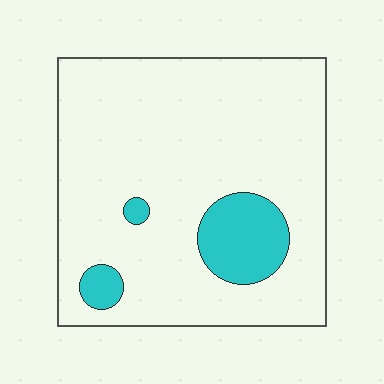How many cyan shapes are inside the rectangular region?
3.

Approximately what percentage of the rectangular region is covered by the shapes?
Approximately 10%.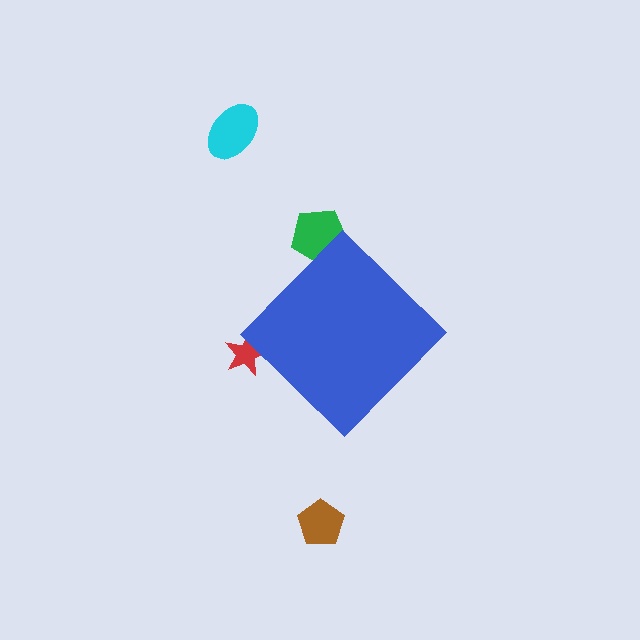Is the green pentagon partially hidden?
Yes, the green pentagon is partially hidden behind the blue diamond.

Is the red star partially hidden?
Yes, the red star is partially hidden behind the blue diamond.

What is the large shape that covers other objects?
A blue diamond.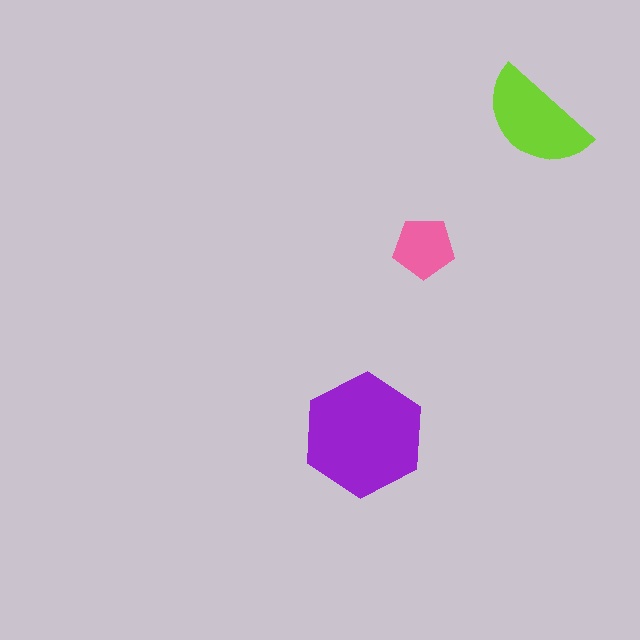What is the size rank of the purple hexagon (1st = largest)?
1st.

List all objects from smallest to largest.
The pink pentagon, the lime semicircle, the purple hexagon.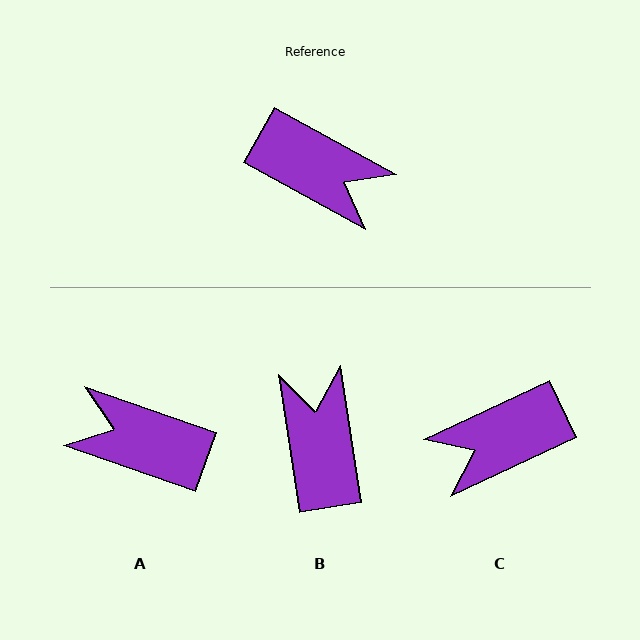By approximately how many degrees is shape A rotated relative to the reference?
Approximately 171 degrees clockwise.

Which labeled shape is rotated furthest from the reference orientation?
A, about 171 degrees away.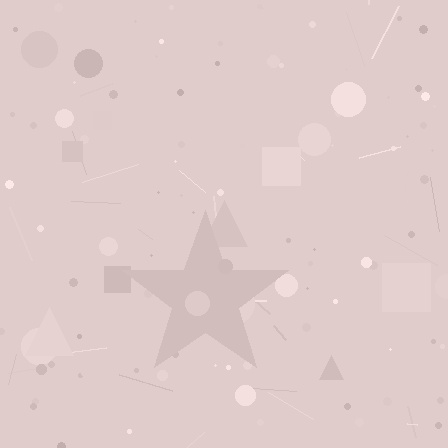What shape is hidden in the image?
A star is hidden in the image.